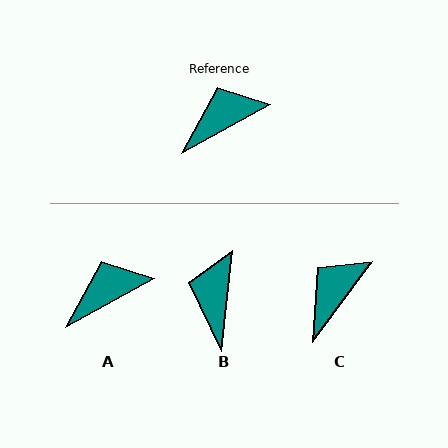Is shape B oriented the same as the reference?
No, it is off by about 54 degrees.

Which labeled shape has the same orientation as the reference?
A.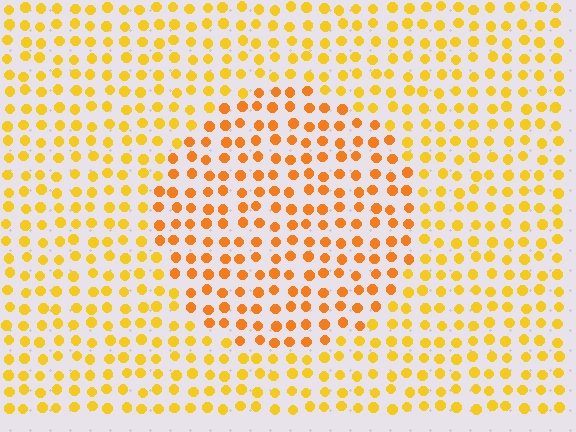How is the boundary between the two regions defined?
The boundary is defined purely by a slight shift in hue (about 22 degrees). Spacing, size, and orientation are identical on both sides.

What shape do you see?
I see a circle.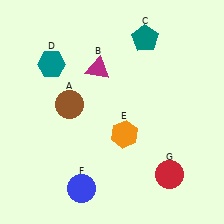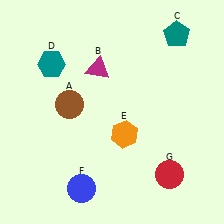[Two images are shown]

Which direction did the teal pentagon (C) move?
The teal pentagon (C) moved right.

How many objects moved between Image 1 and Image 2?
1 object moved between the two images.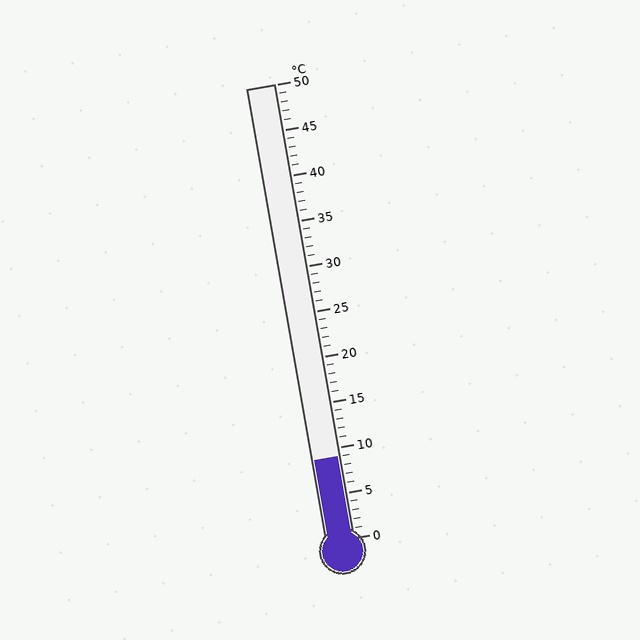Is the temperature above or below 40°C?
The temperature is below 40°C.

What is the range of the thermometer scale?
The thermometer scale ranges from 0°C to 50°C.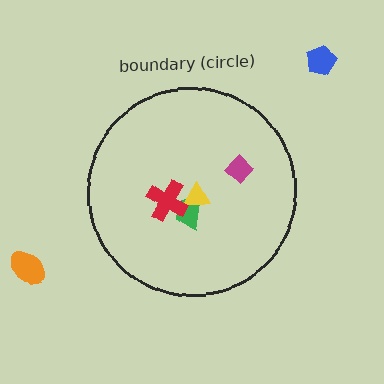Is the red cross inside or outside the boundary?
Inside.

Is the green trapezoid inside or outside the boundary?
Inside.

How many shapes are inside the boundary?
4 inside, 2 outside.